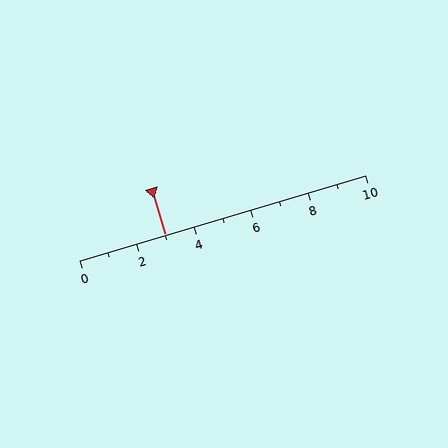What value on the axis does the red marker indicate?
The marker indicates approximately 3.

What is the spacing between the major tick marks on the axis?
The major ticks are spaced 2 apart.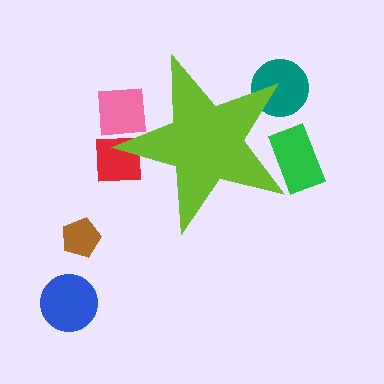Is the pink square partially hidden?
Yes, the pink square is partially hidden behind the lime star.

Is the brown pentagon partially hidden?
No, the brown pentagon is fully visible.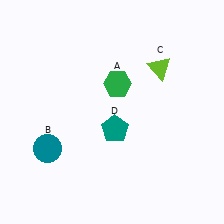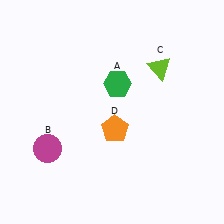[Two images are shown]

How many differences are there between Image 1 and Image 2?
There are 2 differences between the two images.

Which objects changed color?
B changed from teal to magenta. D changed from teal to orange.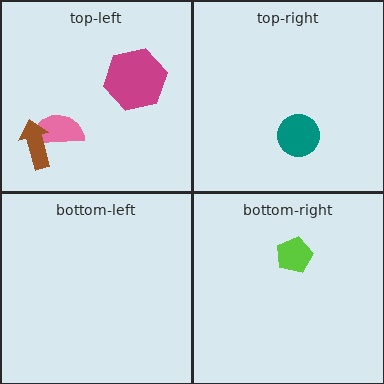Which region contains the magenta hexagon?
The top-left region.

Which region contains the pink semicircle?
The top-left region.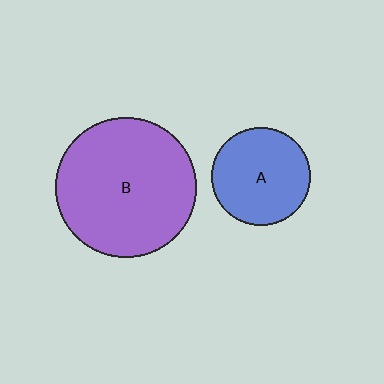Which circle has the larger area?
Circle B (purple).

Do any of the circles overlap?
No, none of the circles overlap.